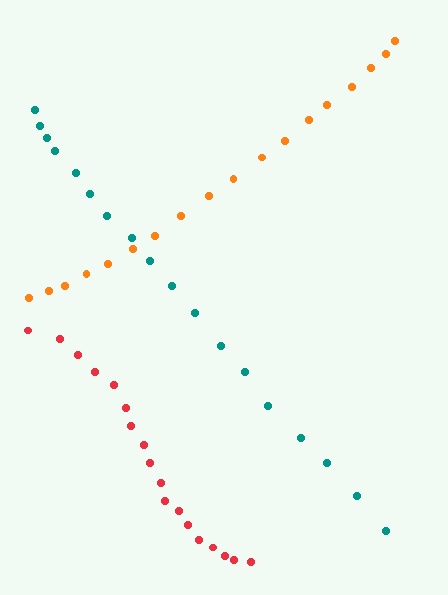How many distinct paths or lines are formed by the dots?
There are 3 distinct paths.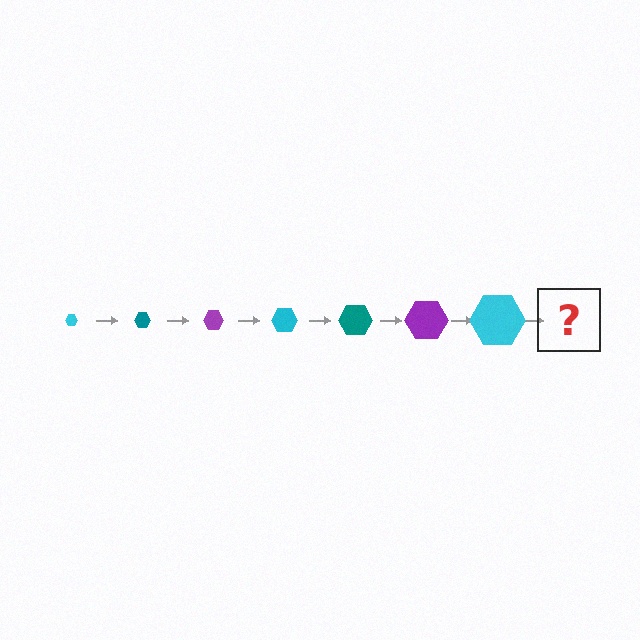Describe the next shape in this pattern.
It should be a teal hexagon, larger than the previous one.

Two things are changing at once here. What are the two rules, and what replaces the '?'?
The two rules are that the hexagon grows larger each step and the color cycles through cyan, teal, and purple. The '?' should be a teal hexagon, larger than the previous one.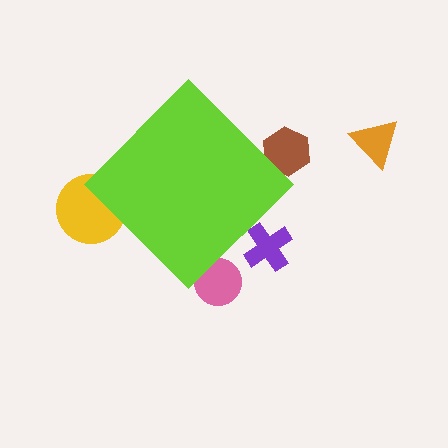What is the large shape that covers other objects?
A lime diamond.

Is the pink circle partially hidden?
Yes, the pink circle is partially hidden behind the lime diamond.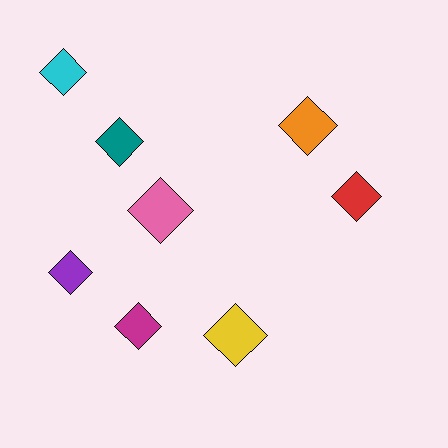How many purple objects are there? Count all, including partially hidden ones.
There is 1 purple object.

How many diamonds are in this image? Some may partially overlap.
There are 8 diamonds.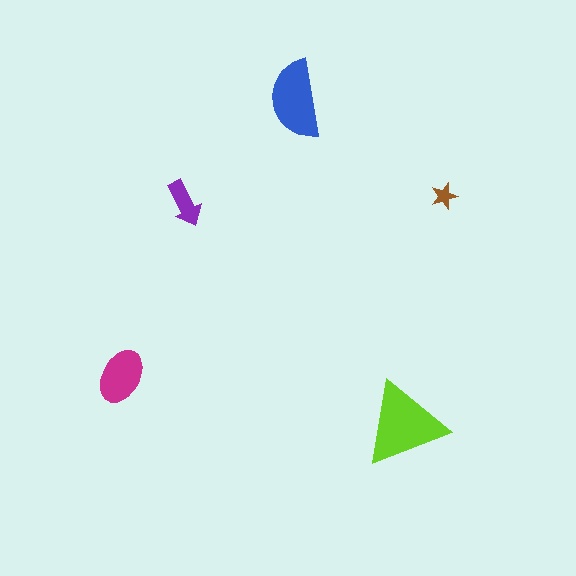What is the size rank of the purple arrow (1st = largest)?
4th.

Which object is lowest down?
The lime triangle is bottommost.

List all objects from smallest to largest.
The brown star, the purple arrow, the magenta ellipse, the blue semicircle, the lime triangle.